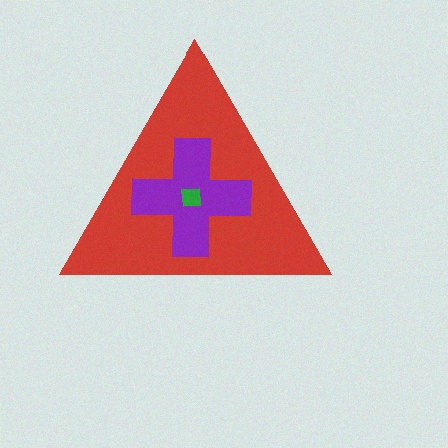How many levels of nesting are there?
3.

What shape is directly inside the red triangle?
The purple cross.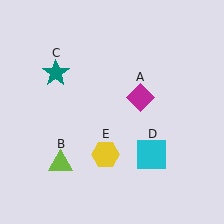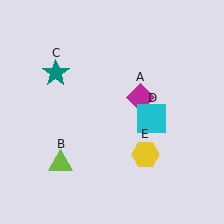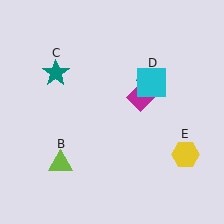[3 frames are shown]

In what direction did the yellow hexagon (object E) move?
The yellow hexagon (object E) moved right.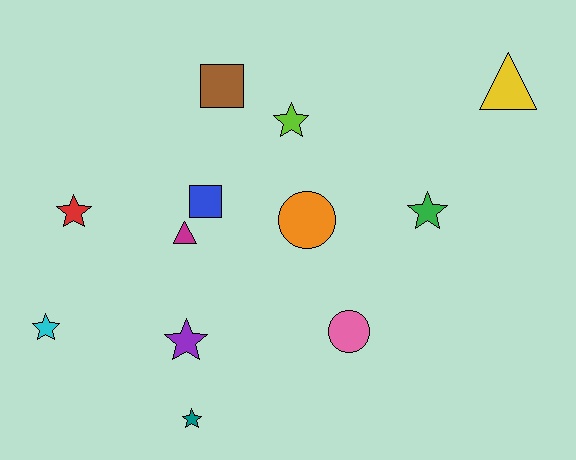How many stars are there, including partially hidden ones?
There are 6 stars.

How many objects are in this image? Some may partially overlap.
There are 12 objects.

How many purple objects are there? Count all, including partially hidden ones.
There is 1 purple object.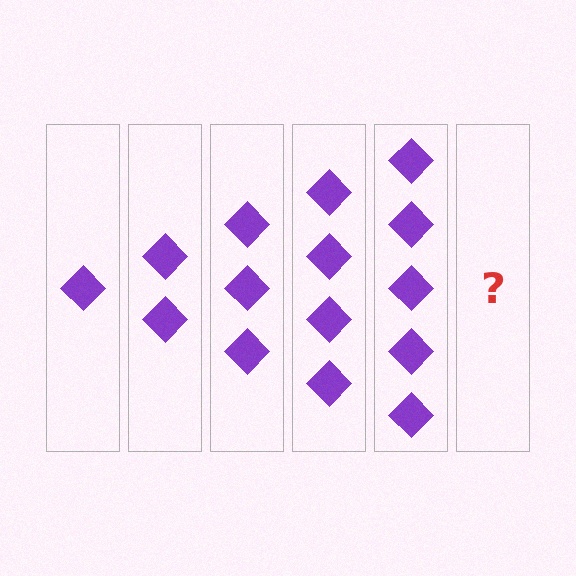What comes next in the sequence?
The next element should be 6 diamonds.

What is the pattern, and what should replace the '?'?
The pattern is that each step adds one more diamond. The '?' should be 6 diamonds.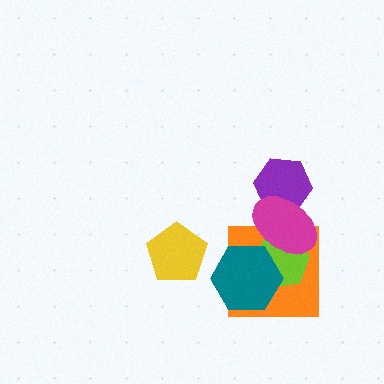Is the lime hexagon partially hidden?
Yes, it is partially covered by another shape.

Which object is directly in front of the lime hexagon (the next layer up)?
The teal hexagon is directly in front of the lime hexagon.